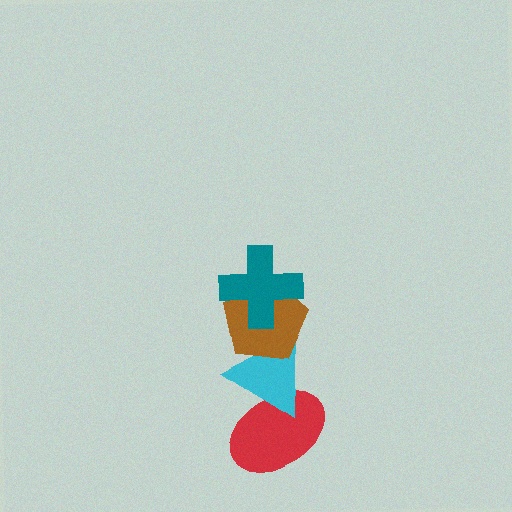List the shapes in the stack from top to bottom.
From top to bottom: the teal cross, the brown pentagon, the cyan triangle, the red ellipse.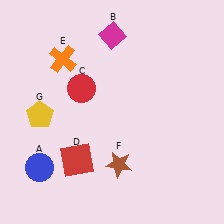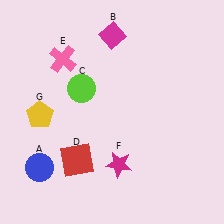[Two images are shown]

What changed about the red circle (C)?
In Image 1, C is red. In Image 2, it changed to lime.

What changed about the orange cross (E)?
In Image 1, E is orange. In Image 2, it changed to pink.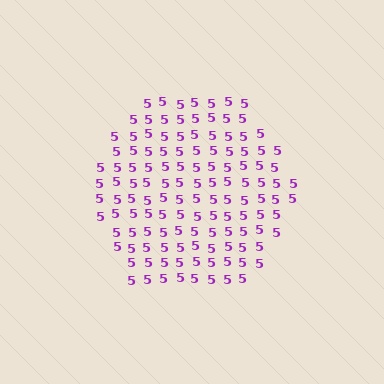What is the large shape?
The large shape is a hexagon.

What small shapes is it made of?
It is made of small digit 5's.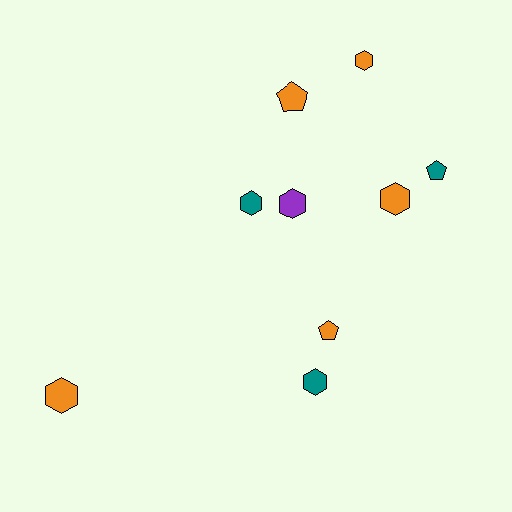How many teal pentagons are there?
There is 1 teal pentagon.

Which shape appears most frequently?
Hexagon, with 6 objects.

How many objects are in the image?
There are 9 objects.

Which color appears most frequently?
Orange, with 5 objects.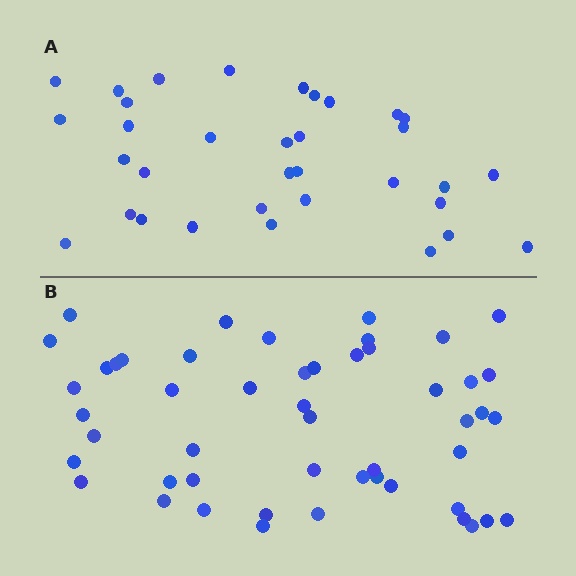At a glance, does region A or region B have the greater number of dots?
Region B (the bottom region) has more dots.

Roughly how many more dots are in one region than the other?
Region B has approximately 15 more dots than region A.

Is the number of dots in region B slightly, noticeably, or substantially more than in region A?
Region B has substantially more. The ratio is roughly 1.5 to 1.